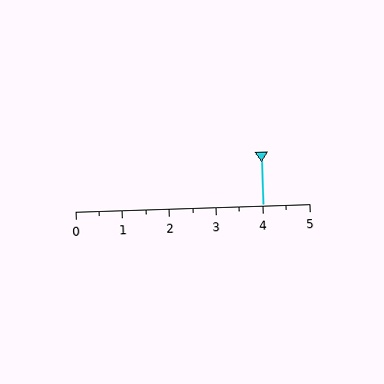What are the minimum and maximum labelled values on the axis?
The axis runs from 0 to 5.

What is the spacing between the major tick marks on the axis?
The major ticks are spaced 1 apart.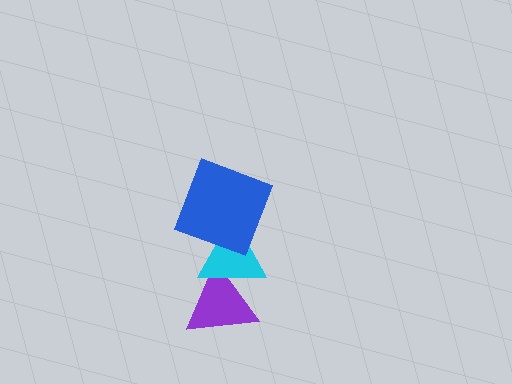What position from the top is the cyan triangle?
The cyan triangle is 2nd from the top.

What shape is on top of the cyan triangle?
The blue square is on top of the cyan triangle.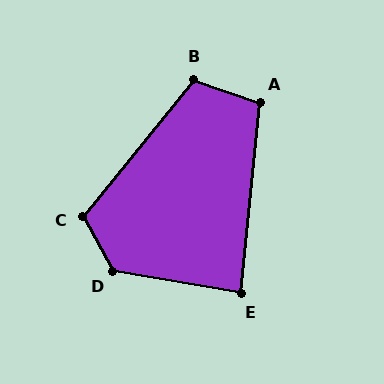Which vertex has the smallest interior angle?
E, at approximately 86 degrees.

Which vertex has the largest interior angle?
D, at approximately 128 degrees.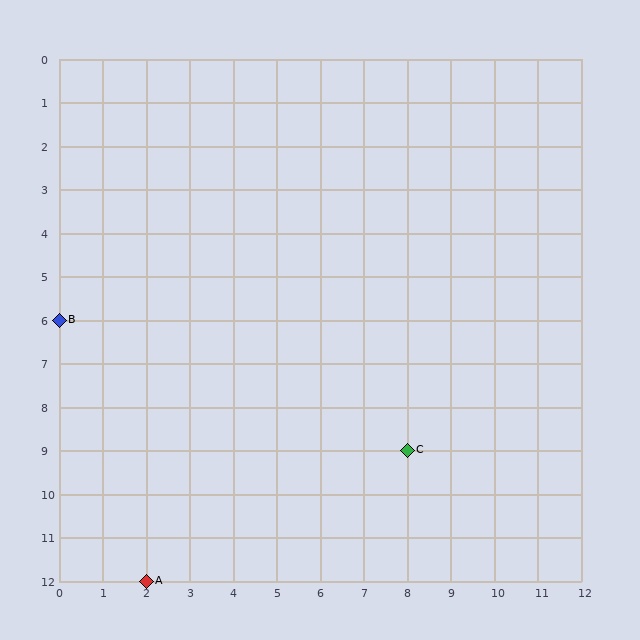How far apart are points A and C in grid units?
Points A and C are 6 columns and 3 rows apart (about 6.7 grid units diagonally).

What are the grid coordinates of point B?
Point B is at grid coordinates (0, 6).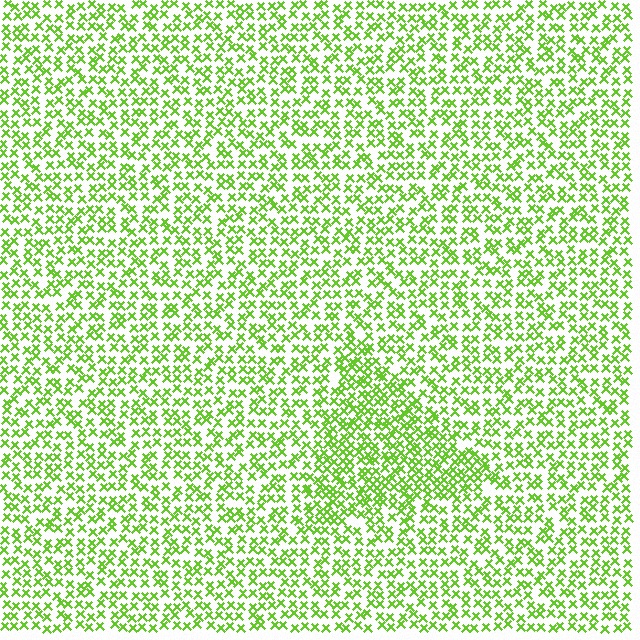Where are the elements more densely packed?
The elements are more densely packed inside the triangle boundary.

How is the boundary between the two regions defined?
The boundary is defined by a change in element density (approximately 1.6x ratio). All elements are the same color, size, and shape.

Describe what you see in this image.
The image contains small lime elements arranged at two different densities. A triangle-shaped region is visible where the elements are more densely packed than the surrounding area.